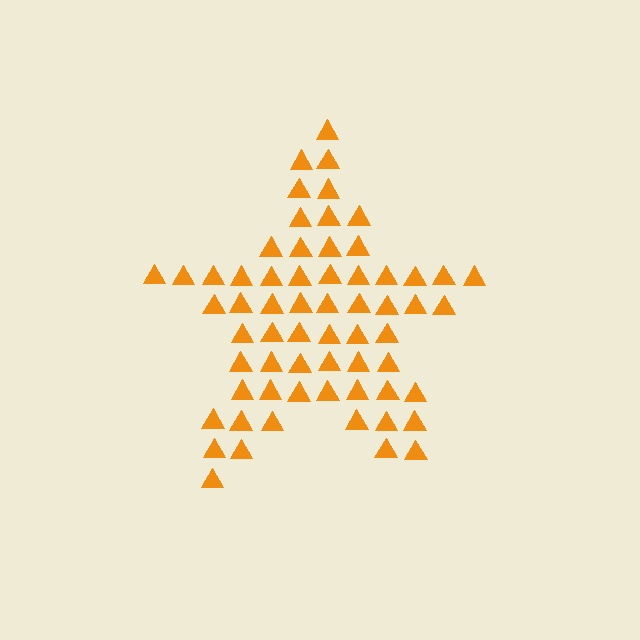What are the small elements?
The small elements are triangles.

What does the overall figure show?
The overall figure shows a star.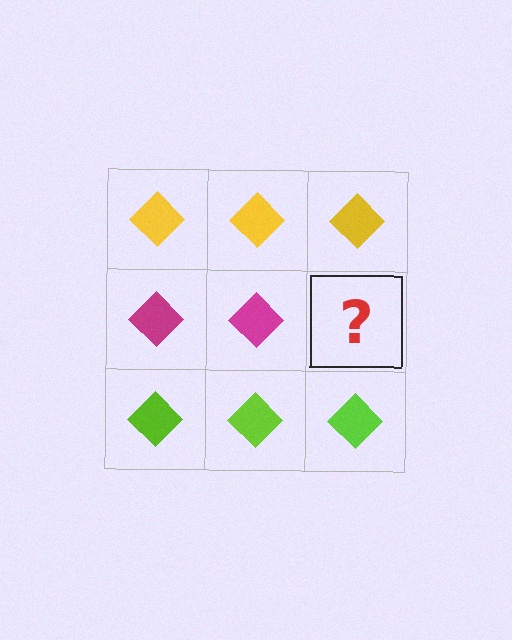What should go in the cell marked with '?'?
The missing cell should contain a magenta diamond.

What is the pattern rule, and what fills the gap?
The rule is that each row has a consistent color. The gap should be filled with a magenta diamond.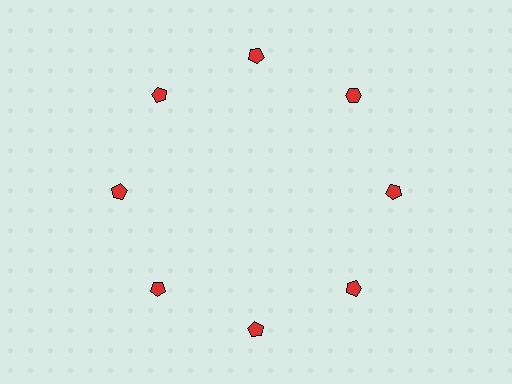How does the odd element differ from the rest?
It has a different shape: hexagon instead of pentagon.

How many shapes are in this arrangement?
There are 8 shapes arranged in a ring pattern.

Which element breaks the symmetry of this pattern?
The red hexagon at roughly the 2 o'clock position breaks the symmetry. All other shapes are red pentagons.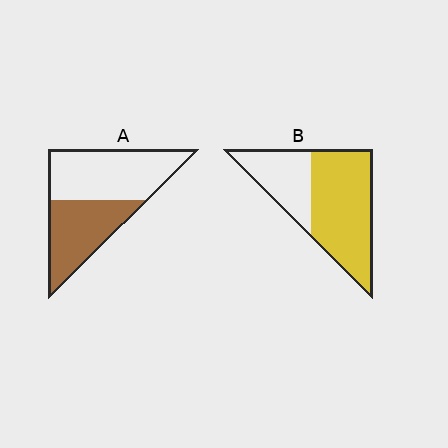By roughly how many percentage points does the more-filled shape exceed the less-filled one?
By roughly 20 percentage points (B over A).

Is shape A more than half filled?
No.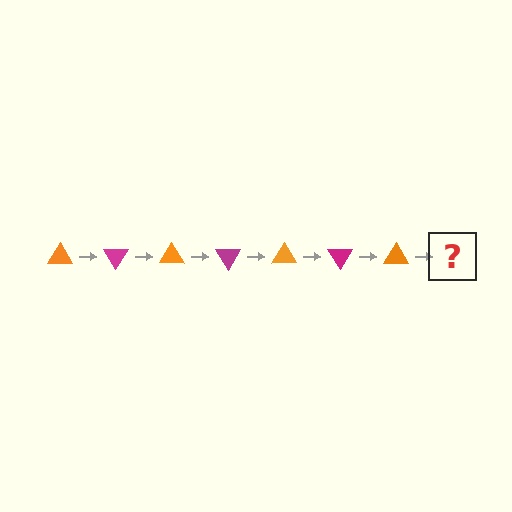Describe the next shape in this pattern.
It should be a magenta triangle, rotated 420 degrees from the start.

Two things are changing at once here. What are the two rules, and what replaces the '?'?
The two rules are that it rotates 60 degrees each step and the color cycles through orange and magenta. The '?' should be a magenta triangle, rotated 420 degrees from the start.